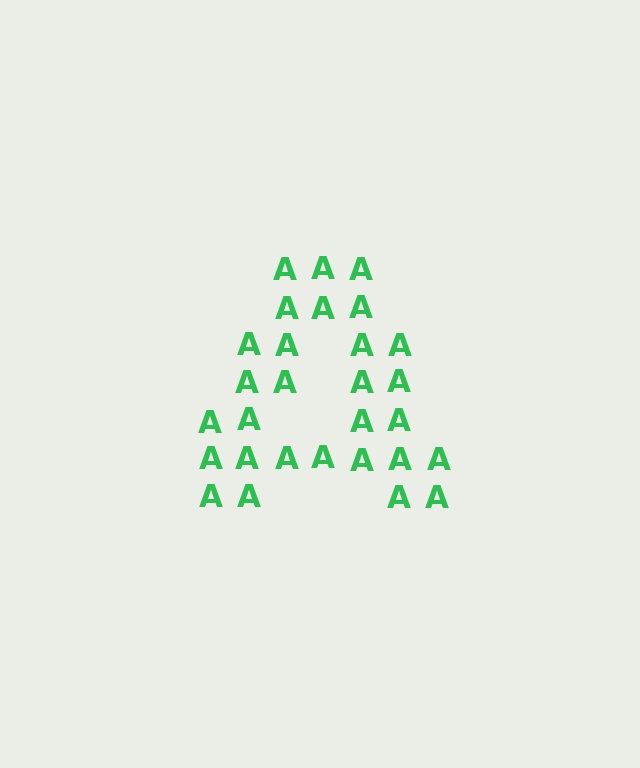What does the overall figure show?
The overall figure shows the letter A.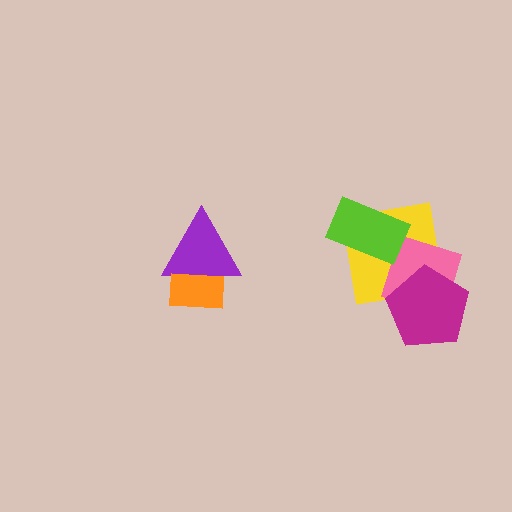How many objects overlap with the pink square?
2 objects overlap with the pink square.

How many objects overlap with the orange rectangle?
1 object overlaps with the orange rectangle.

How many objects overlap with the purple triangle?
1 object overlaps with the purple triangle.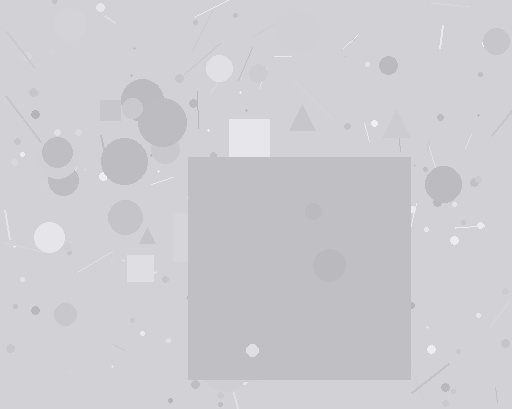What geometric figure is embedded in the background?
A square is embedded in the background.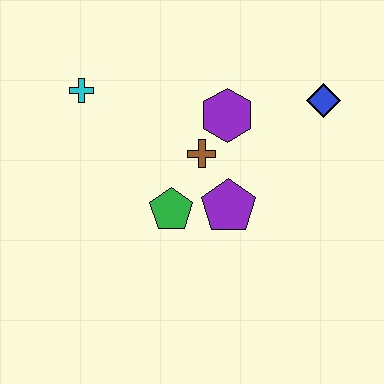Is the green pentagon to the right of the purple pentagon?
No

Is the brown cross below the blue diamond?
Yes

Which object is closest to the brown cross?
The purple hexagon is closest to the brown cross.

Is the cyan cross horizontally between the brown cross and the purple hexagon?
No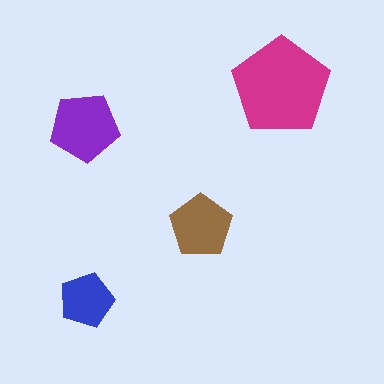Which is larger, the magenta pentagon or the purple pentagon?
The magenta one.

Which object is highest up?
The magenta pentagon is topmost.